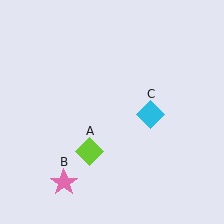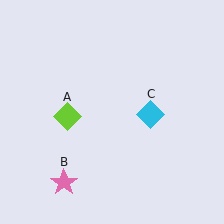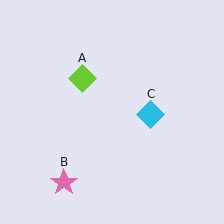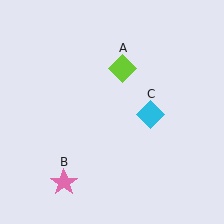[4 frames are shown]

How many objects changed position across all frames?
1 object changed position: lime diamond (object A).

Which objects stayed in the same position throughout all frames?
Pink star (object B) and cyan diamond (object C) remained stationary.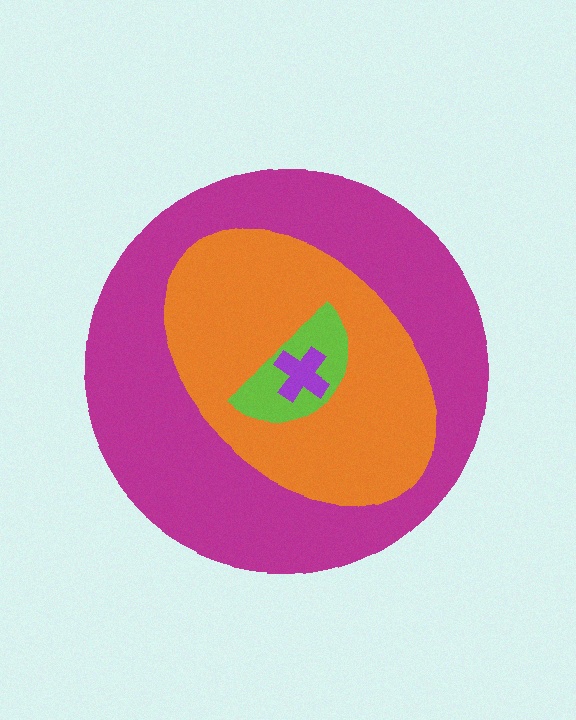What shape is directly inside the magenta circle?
The orange ellipse.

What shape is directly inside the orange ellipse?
The lime semicircle.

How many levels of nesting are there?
4.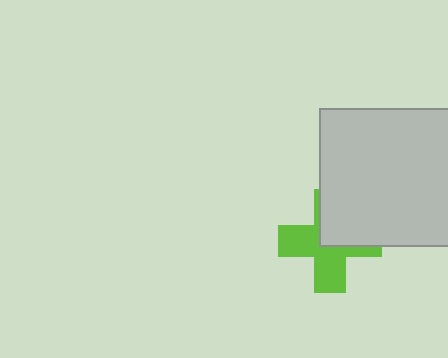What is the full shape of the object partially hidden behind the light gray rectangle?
The partially hidden object is a lime cross.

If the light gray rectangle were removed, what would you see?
You would see the complete lime cross.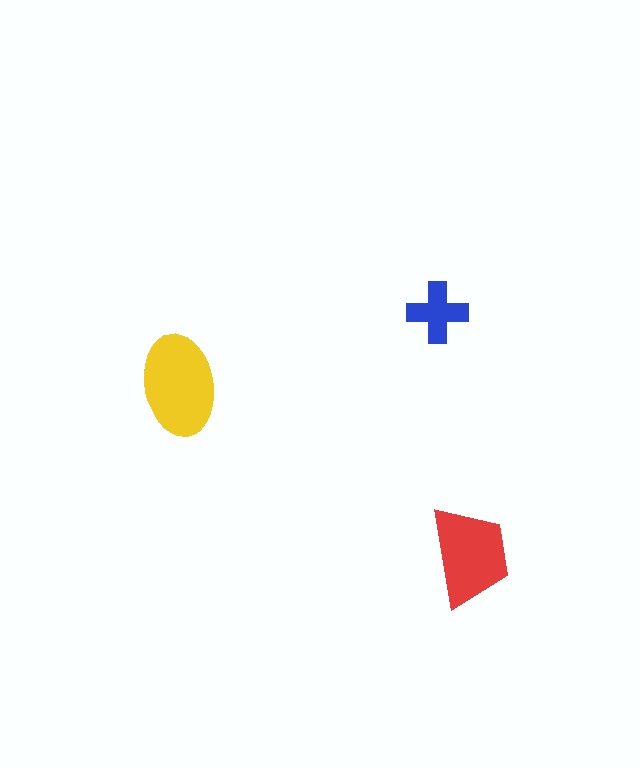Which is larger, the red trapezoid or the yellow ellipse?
The yellow ellipse.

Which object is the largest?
The yellow ellipse.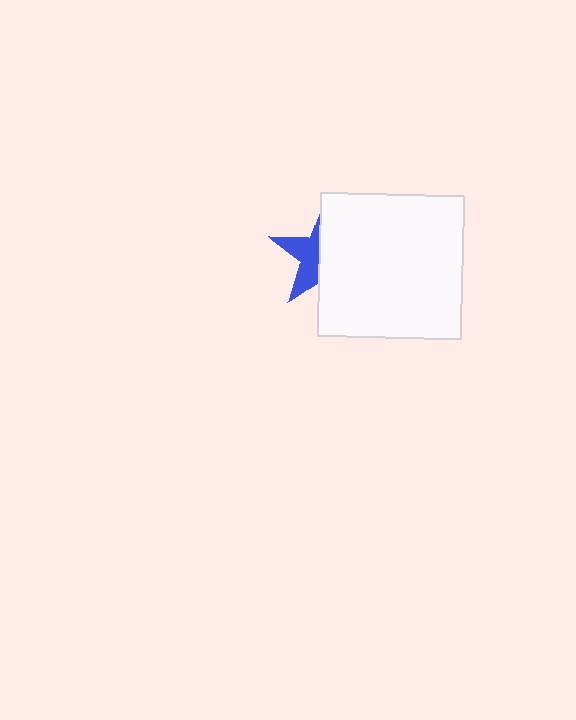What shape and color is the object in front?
The object in front is a white square.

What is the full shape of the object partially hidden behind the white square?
The partially hidden object is a blue star.